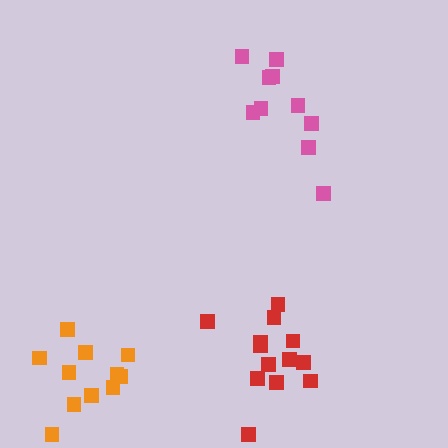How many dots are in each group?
Group 1: 10 dots, Group 2: 11 dots, Group 3: 13 dots (34 total).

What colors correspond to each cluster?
The clusters are colored: pink, orange, red.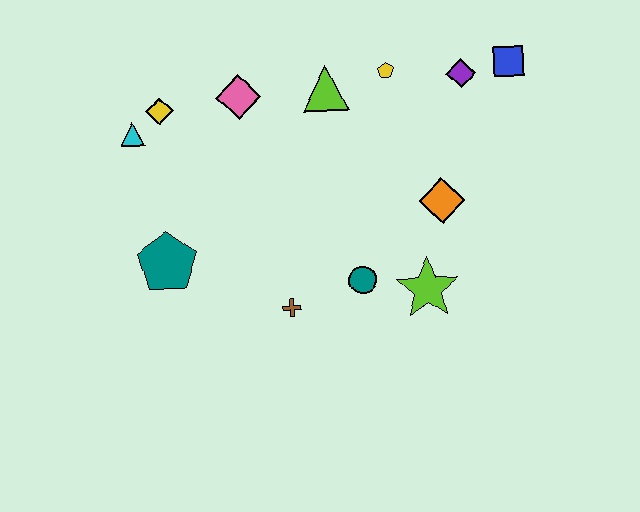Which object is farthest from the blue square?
The teal pentagon is farthest from the blue square.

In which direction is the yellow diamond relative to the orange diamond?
The yellow diamond is to the left of the orange diamond.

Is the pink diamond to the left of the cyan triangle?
No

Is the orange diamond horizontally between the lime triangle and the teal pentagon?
No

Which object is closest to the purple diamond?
The blue square is closest to the purple diamond.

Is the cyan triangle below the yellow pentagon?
Yes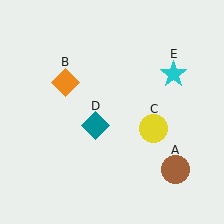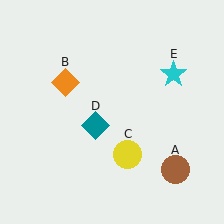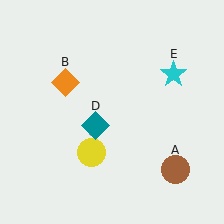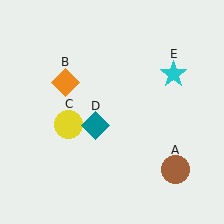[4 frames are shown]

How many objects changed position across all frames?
1 object changed position: yellow circle (object C).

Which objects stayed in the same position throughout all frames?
Brown circle (object A) and orange diamond (object B) and teal diamond (object D) and cyan star (object E) remained stationary.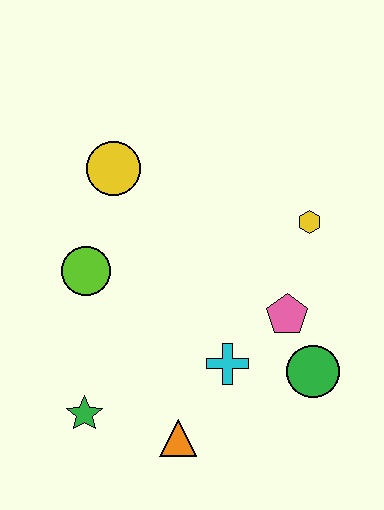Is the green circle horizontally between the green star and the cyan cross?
No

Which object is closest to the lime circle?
The yellow circle is closest to the lime circle.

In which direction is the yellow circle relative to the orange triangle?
The yellow circle is above the orange triangle.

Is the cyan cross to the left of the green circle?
Yes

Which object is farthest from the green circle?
The yellow circle is farthest from the green circle.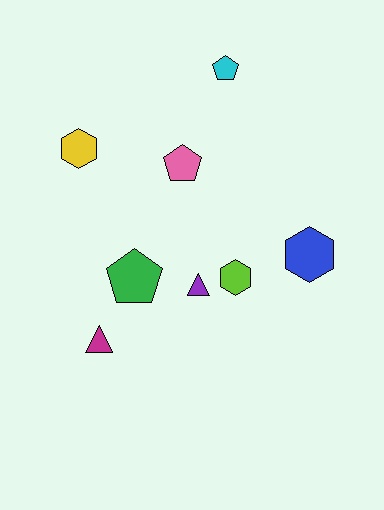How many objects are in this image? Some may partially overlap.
There are 8 objects.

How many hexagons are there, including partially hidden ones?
There are 3 hexagons.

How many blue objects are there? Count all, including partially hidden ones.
There is 1 blue object.